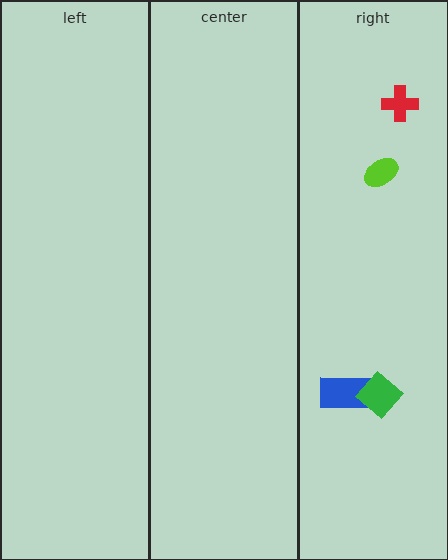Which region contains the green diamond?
The right region.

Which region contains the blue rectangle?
The right region.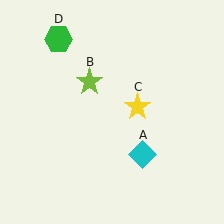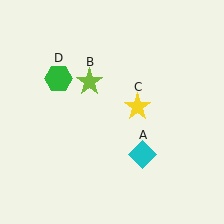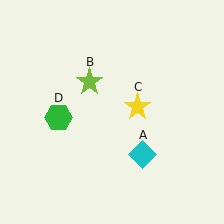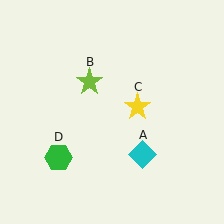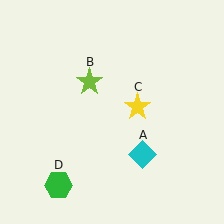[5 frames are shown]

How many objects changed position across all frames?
1 object changed position: green hexagon (object D).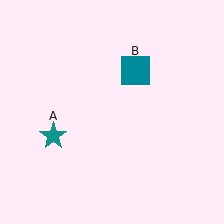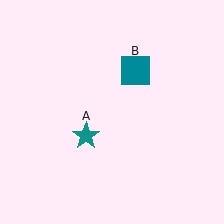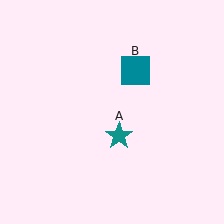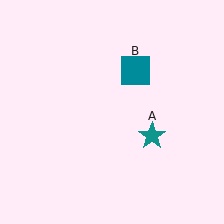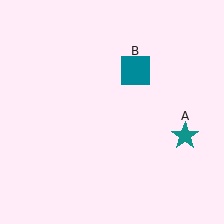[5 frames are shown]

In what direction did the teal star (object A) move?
The teal star (object A) moved right.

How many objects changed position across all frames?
1 object changed position: teal star (object A).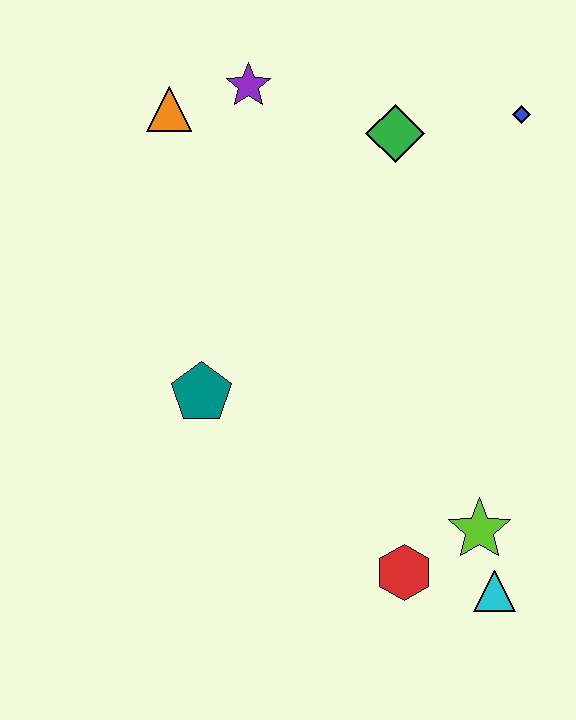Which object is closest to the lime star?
The cyan triangle is closest to the lime star.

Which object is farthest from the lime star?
The orange triangle is farthest from the lime star.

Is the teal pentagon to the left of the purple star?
Yes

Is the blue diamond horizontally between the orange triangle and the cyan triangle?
No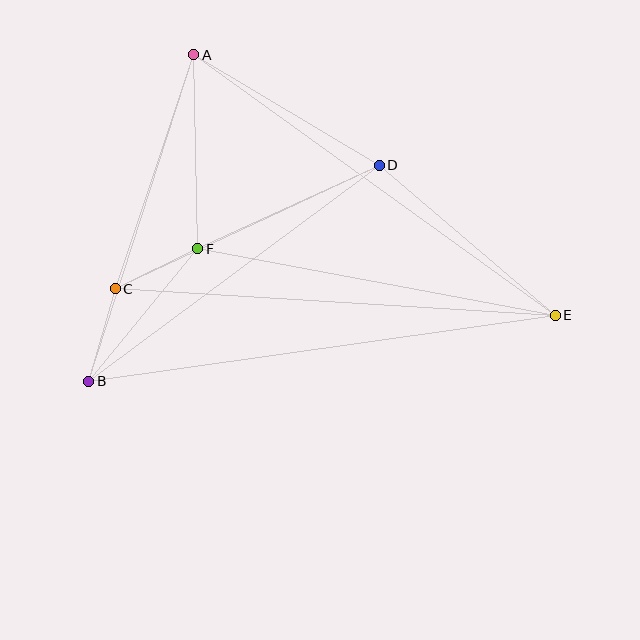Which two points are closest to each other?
Points C and F are closest to each other.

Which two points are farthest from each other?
Points B and E are farthest from each other.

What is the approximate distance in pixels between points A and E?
The distance between A and E is approximately 445 pixels.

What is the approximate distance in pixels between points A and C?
The distance between A and C is approximately 247 pixels.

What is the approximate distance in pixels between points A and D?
The distance between A and D is approximately 216 pixels.